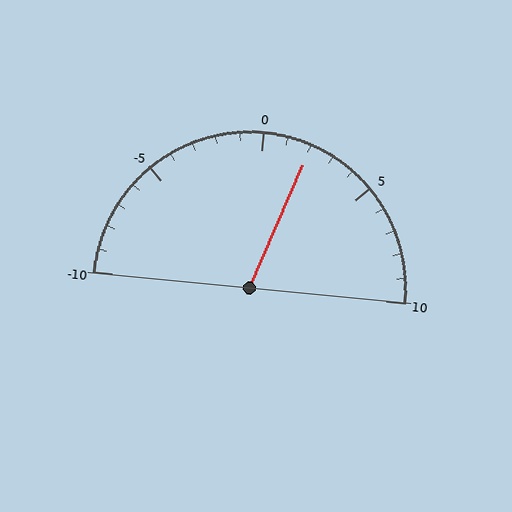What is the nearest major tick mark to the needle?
The nearest major tick mark is 0.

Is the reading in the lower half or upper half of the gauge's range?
The reading is in the upper half of the range (-10 to 10).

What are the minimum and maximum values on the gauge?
The gauge ranges from -10 to 10.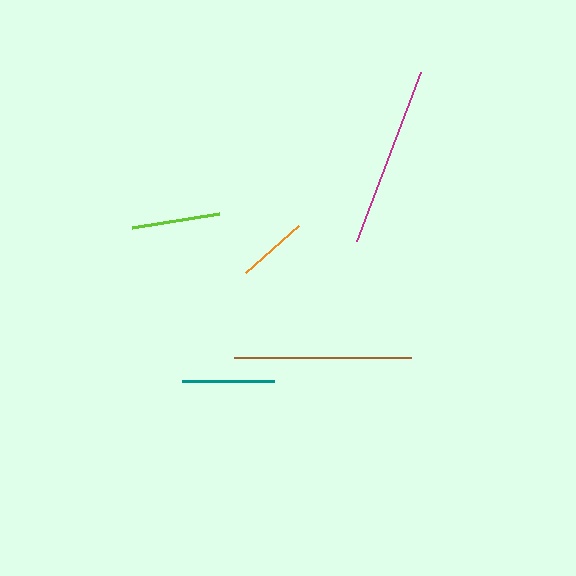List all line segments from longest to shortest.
From longest to shortest: magenta, brown, teal, lime, orange.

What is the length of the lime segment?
The lime segment is approximately 89 pixels long.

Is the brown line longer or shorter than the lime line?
The brown line is longer than the lime line.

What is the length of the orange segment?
The orange segment is approximately 71 pixels long.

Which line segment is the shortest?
The orange line is the shortest at approximately 71 pixels.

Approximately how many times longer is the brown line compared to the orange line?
The brown line is approximately 2.5 times the length of the orange line.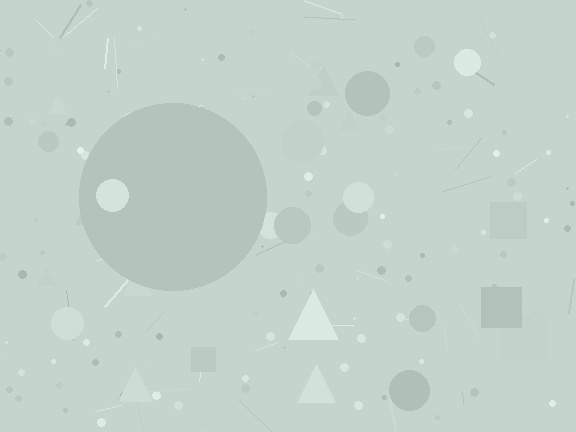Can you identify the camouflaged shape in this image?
The camouflaged shape is a circle.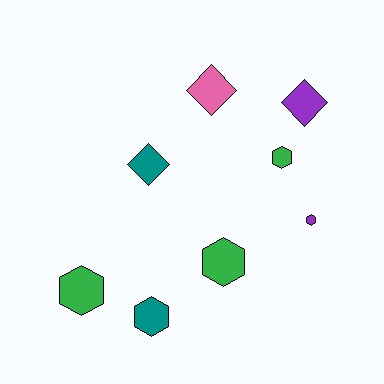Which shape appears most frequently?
Hexagon, with 5 objects.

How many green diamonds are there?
There are no green diamonds.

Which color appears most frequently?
Green, with 3 objects.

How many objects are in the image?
There are 8 objects.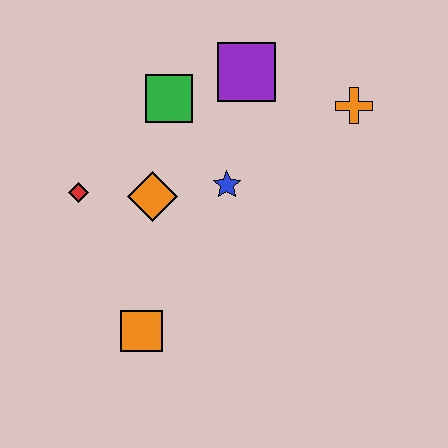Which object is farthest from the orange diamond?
The orange cross is farthest from the orange diamond.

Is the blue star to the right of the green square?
Yes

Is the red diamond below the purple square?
Yes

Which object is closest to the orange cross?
The purple square is closest to the orange cross.